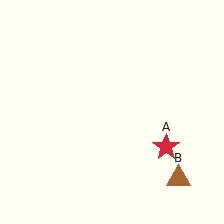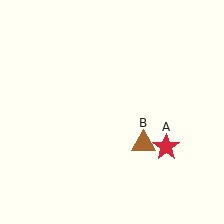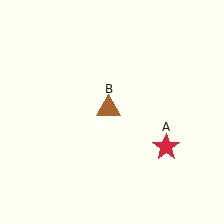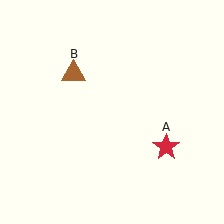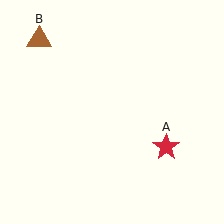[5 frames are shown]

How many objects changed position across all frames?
1 object changed position: brown triangle (object B).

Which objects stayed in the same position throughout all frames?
Red star (object A) remained stationary.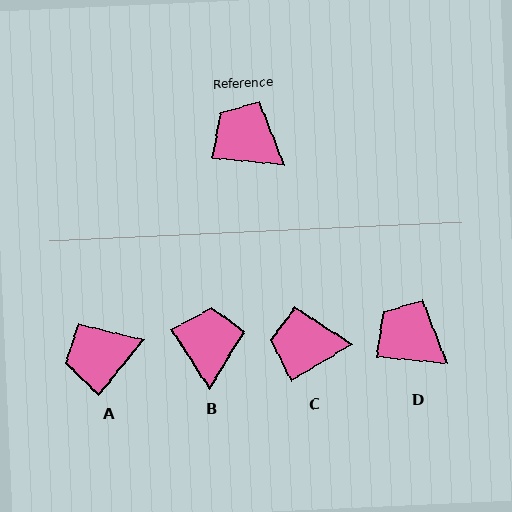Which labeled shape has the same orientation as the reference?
D.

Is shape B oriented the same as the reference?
No, it is off by about 53 degrees.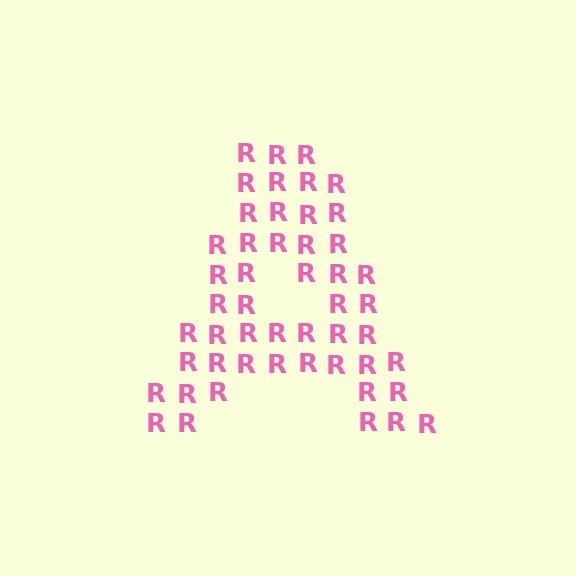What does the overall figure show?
The overall figure shows the letter A.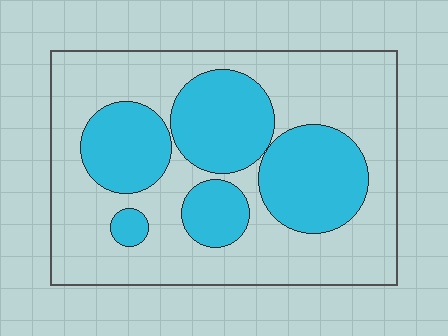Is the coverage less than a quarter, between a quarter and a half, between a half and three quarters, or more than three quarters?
Between a quarter and a half.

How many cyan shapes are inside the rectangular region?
5.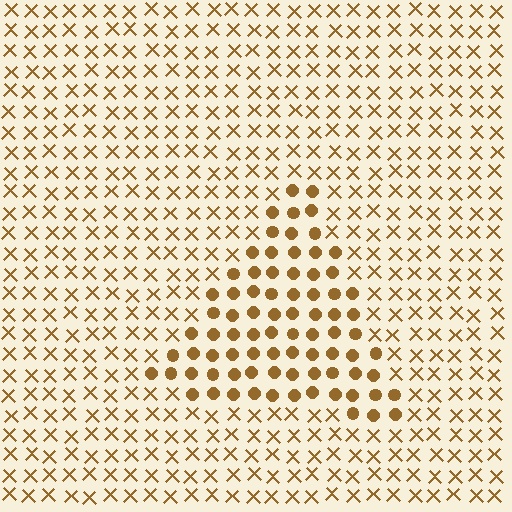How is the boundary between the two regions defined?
The boundary is defined by a change in element shape: circles inside vs. X marks outside. All elements share the same color and spacing.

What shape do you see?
I see a triangle.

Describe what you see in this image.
The image is filled with small brown elements arranged in a uniform grid. A triangle-shaped region contains circles, while the surrounding area contains X marks. The boundary is defined purely by the change in element shape.